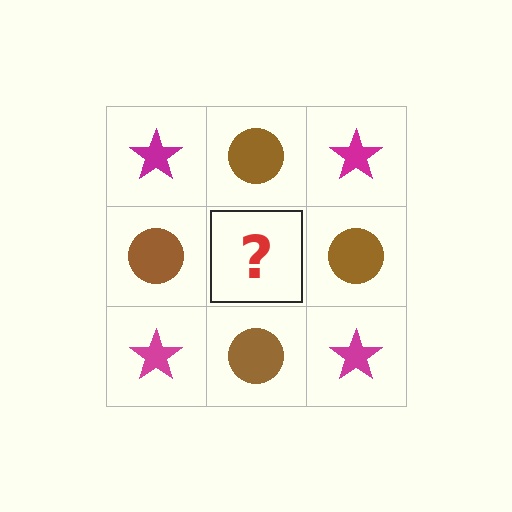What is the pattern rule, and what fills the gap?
The rule is that it alternates magenta star and brown circle in a checkerboard pattern. The gap should be filled with a magenta star.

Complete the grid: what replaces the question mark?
The question mark should be replaced with a magenta star.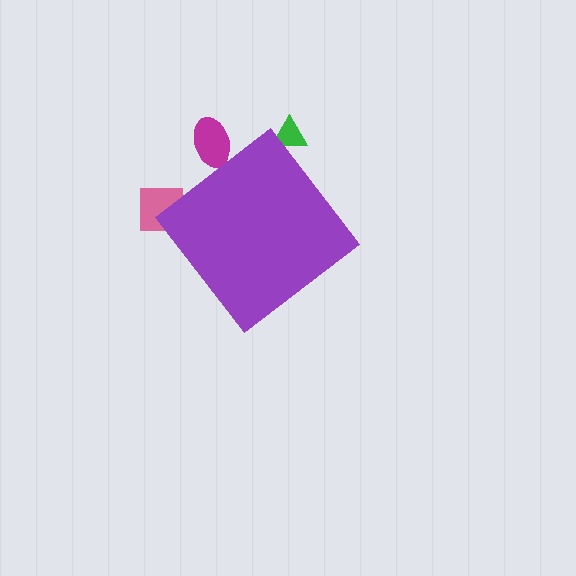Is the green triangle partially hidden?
Yes, the green triangle is partially hidden behind the purple diamond.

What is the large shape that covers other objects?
A purple diamond.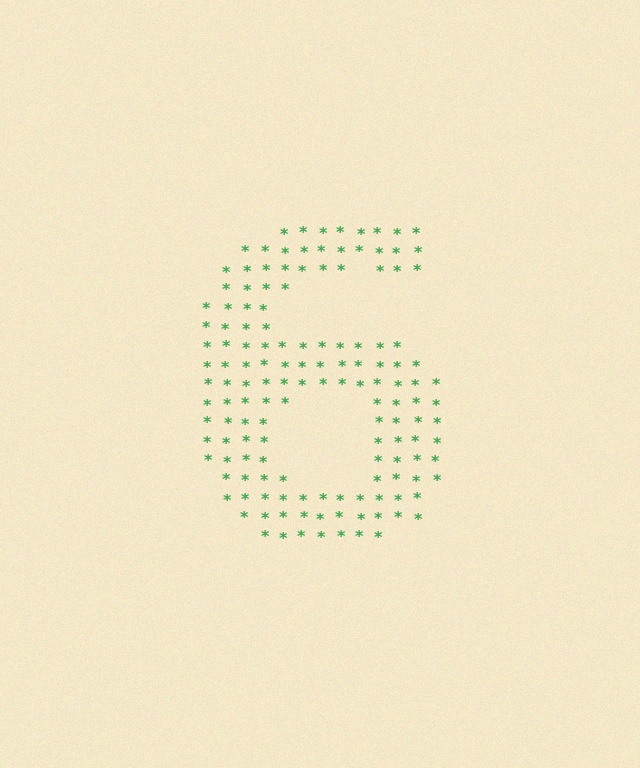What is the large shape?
The large shape is the digit 6.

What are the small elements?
The small elements are asterisks.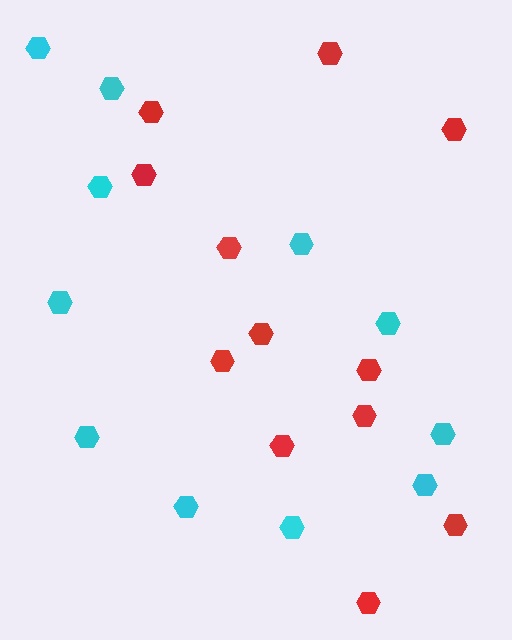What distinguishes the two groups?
There are 2 groups: one group of red hexagons (12) and one group of cyan hexagons (11).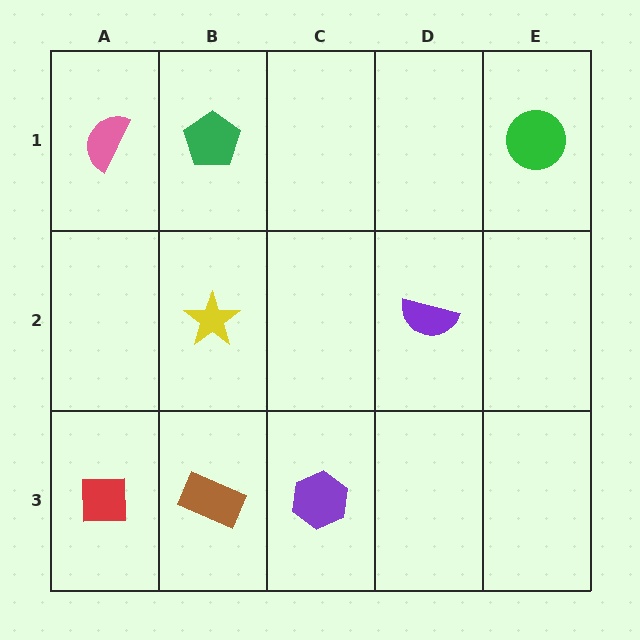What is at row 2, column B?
A yellow star.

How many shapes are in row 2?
2 shapes.